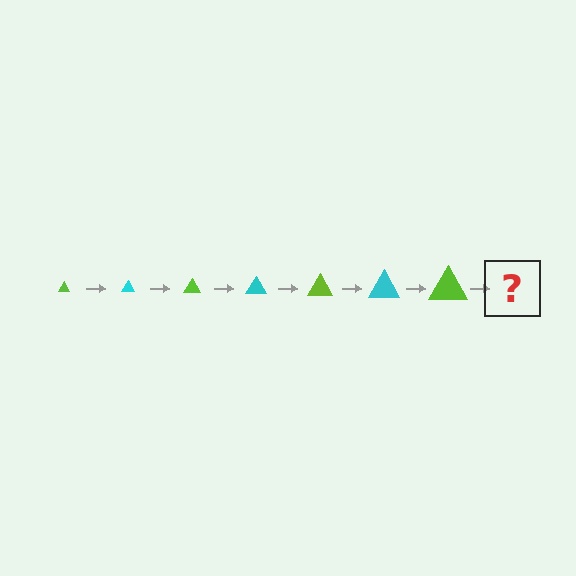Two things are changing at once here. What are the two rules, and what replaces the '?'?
The two rules are that the triangle grows larger each step and the color cycles through lime and cyan. The '?' should be a cyan triangle, larger than the previous one.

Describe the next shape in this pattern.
It should be a cyan triangle, larger than the previous one.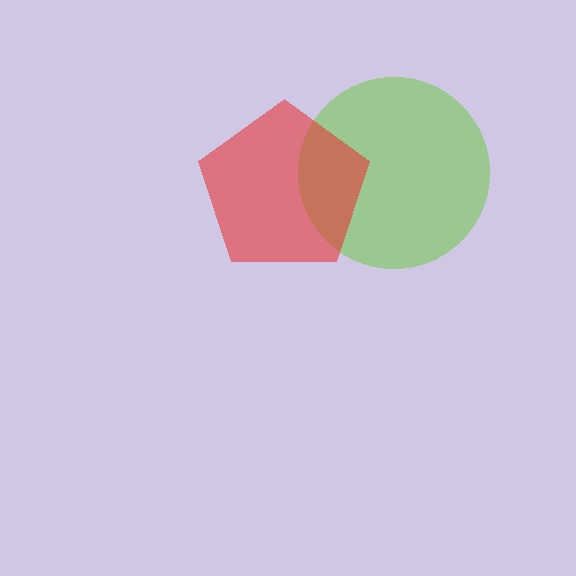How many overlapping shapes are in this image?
There are 2 overlapping shapes in the image.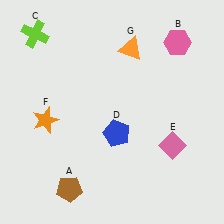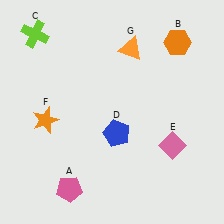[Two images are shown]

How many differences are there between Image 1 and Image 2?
There are 2 differences between the two images.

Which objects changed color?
A changed from brown to pink. B changed from pink to orange.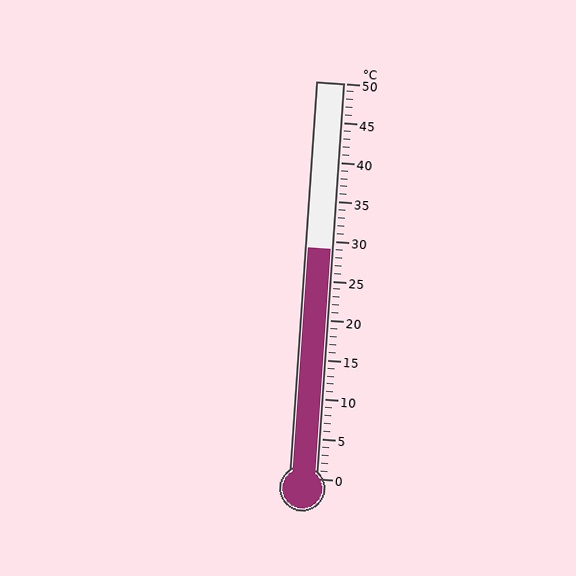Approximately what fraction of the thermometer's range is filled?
The thermometer is filled to approximately 60% of its range.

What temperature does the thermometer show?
The thermometer shows approximately 29°C.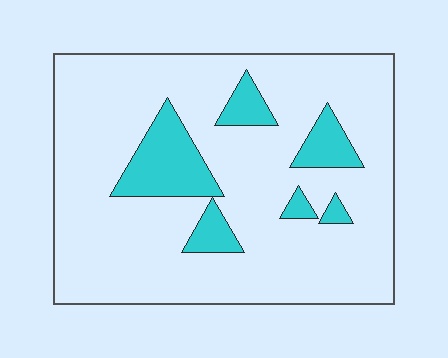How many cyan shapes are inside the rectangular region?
6.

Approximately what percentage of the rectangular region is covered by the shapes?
Approximately 15%.